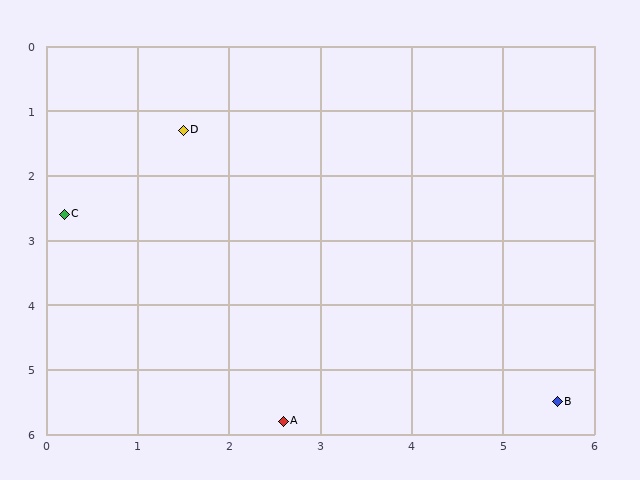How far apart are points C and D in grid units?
Points C and D are about 1.8 grid units apart.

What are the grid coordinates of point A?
Point A is at approximately (2.6, 5.8).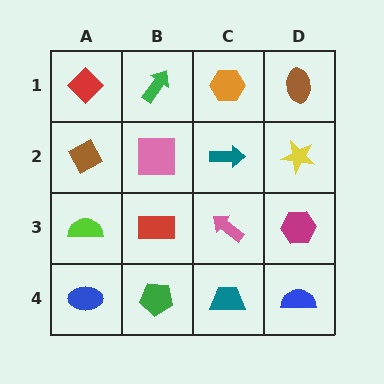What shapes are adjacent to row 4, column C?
A pink arrow (row 3, column C), a green pentagon (row 4, column B), a blue semicircle (row 4, column D).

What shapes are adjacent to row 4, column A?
A lime semicircle (row 3, column A), a green pentagon (row 4, column B).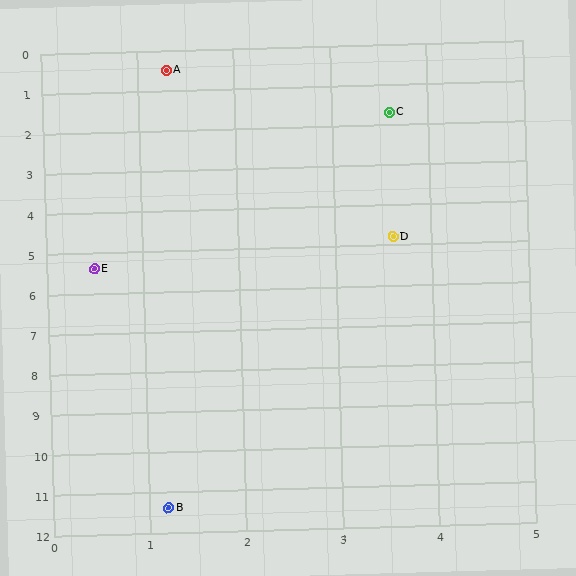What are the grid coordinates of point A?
Point A is at approximately (1.3, 0.5).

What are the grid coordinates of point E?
Point E is at approximately (0.5, 5.4).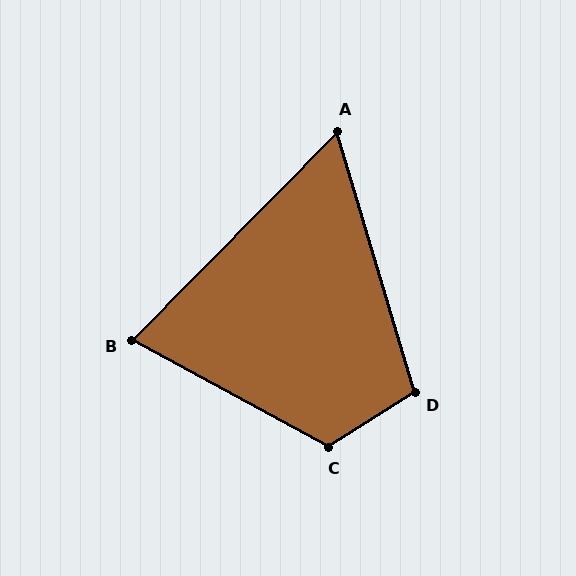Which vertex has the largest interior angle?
C, at approximately 119 degrees.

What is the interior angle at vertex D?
Approximately 106 degrees (obtuse).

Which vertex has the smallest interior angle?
A, at approximately 61 degrees.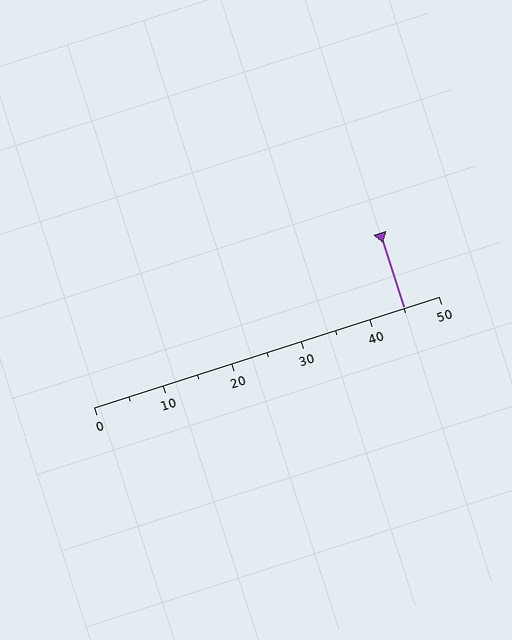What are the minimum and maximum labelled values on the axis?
The axis runs from 0 to 50.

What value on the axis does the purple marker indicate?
The marker indicates approximately 45.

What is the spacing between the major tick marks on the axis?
The major ticks are spaced 10 apart.